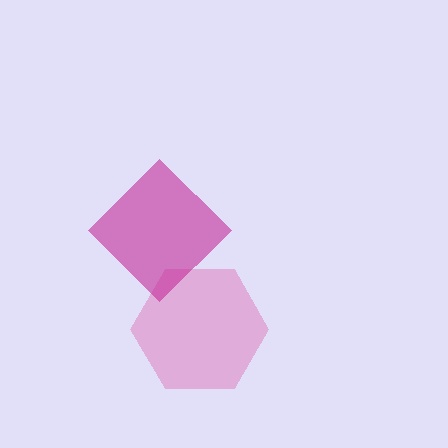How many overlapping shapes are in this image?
There are 2 overlapping shapes in the image.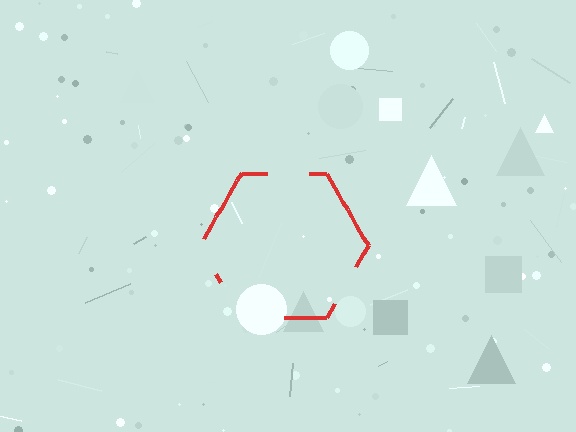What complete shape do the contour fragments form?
The contour fragments form a hexagon.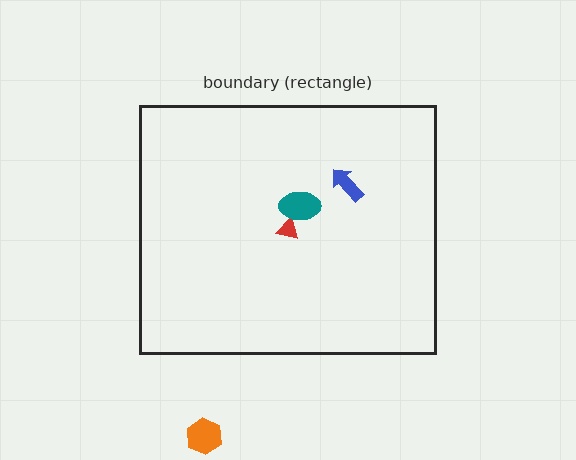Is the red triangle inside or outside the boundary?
Inside.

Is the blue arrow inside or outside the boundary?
Inside.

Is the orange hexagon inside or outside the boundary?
Outside.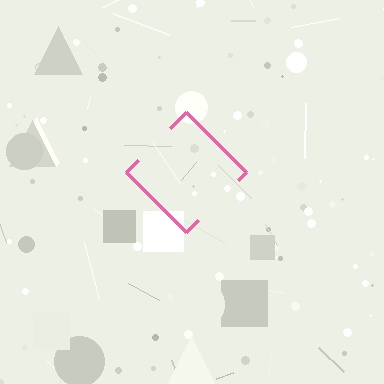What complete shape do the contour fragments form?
The contour fragments form a diamond.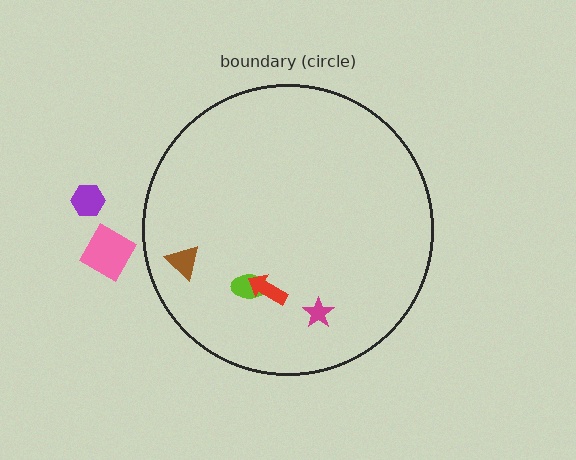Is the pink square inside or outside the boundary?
Outside.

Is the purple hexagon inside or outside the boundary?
Outside.